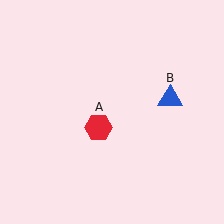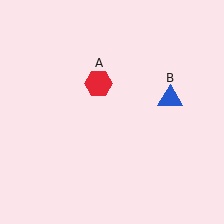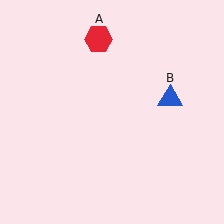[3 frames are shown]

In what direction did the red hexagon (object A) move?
The red hexagon (object A) moved up.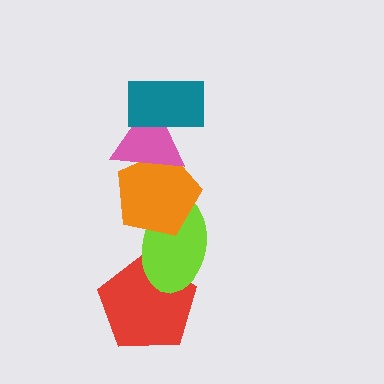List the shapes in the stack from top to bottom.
From top to bottom: the teal rectangle, the pink triangle, the orange pentagon, the lime ellipse, the red pentagon.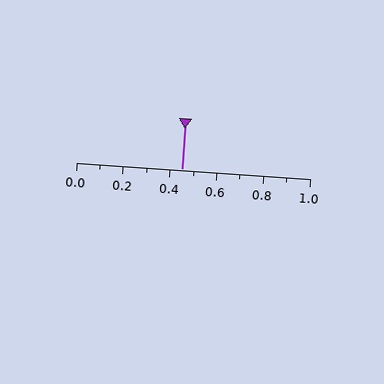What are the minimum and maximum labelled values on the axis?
The axis runs from 0.0 to 1.0.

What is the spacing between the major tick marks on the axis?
The major ticks are spaced 0.2 apart.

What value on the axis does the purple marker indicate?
The marker indicates approximately 0.45.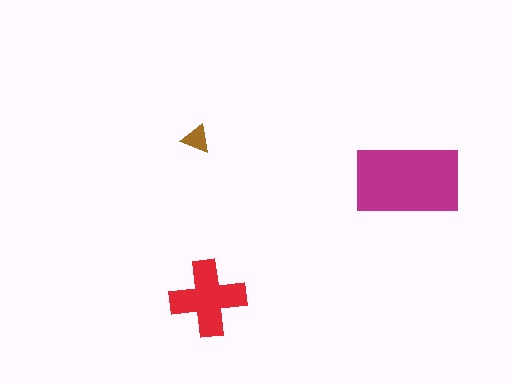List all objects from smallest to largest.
The brown triangle, the red cross, the magenta rectangle.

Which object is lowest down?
The red cross is bottommost.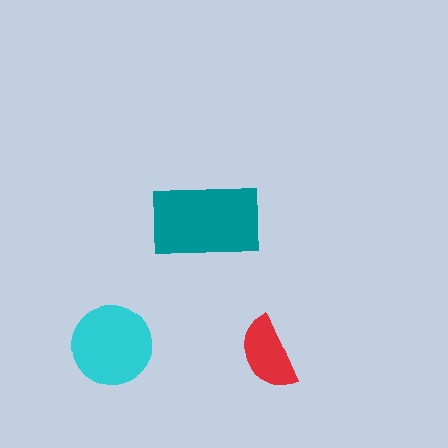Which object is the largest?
The teal rectangle.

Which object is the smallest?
The red semicircle.